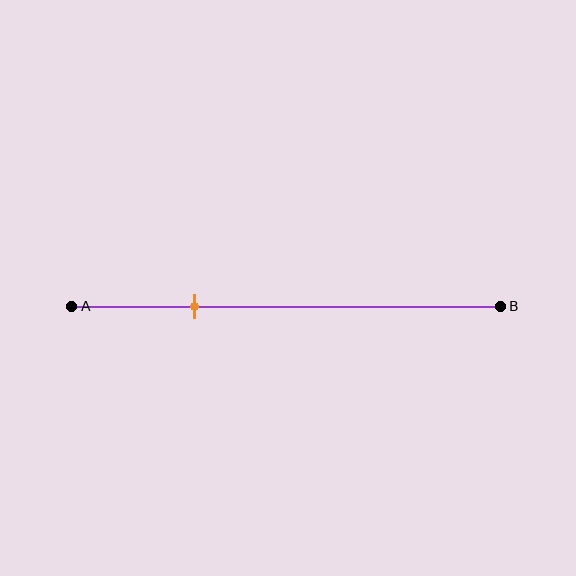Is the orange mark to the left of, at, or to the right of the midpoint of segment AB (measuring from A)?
The orange mark is to the left of the midpoint of segment AB.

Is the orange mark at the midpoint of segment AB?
No, the mark is at about 30% from A, not at the 50% midpoint.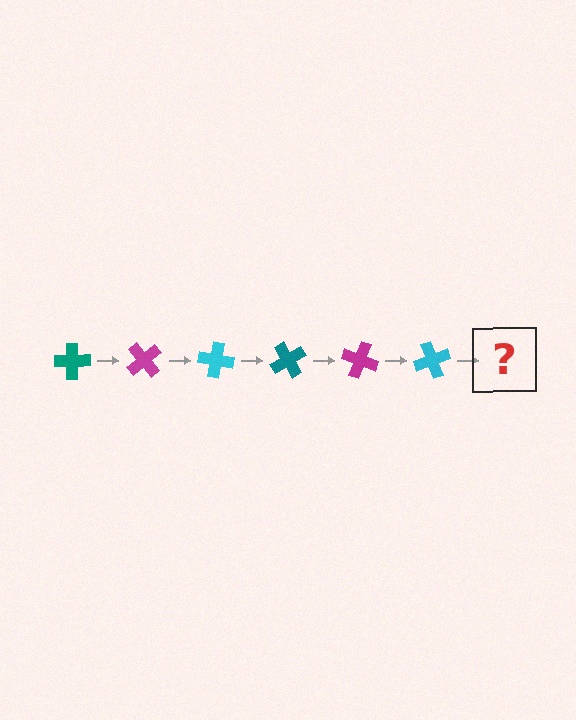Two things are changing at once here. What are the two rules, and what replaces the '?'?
The two rules are that it rotates 50 degrees each step and the color cycles through teal, magenta, and cyan. The '?' should be a teal cross, rotated 300 degrees from the start.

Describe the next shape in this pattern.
It should be a teal cross, rotated 300 degrees from the start.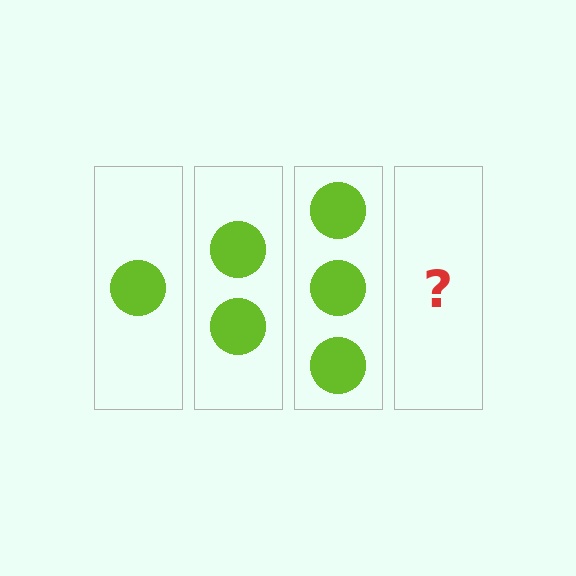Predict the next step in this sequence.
The next step is 4 circles.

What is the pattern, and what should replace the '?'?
The pattern is that each step adds one more circle. The '?' should be 4 circles.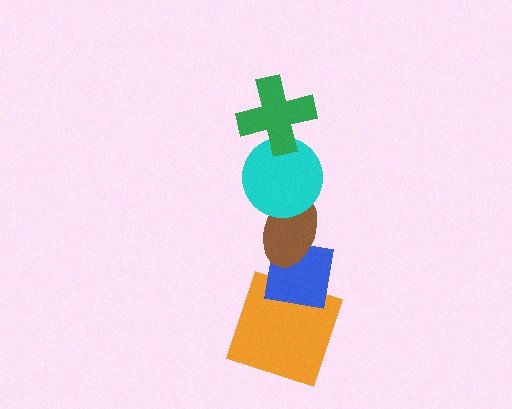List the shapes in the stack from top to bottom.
From top to bottom: the green cross, the cyan circle, the brown ellipse, the blue square, the orange square.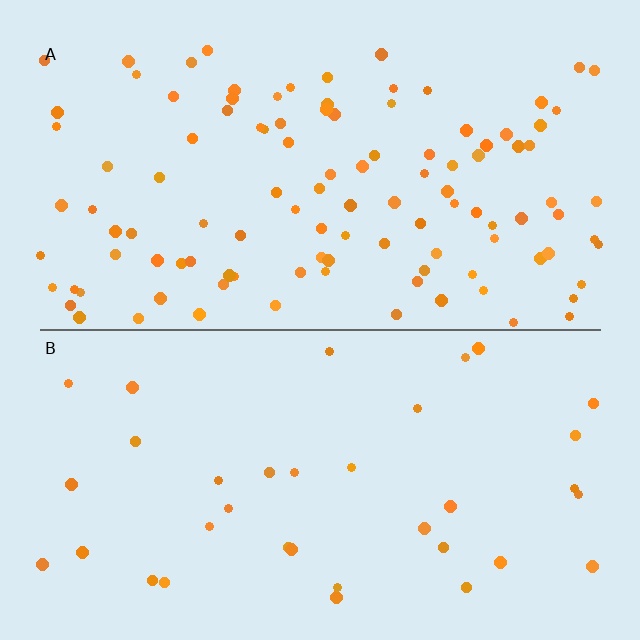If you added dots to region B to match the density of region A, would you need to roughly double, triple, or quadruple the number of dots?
Approximately triple.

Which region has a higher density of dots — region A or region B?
A (the top).